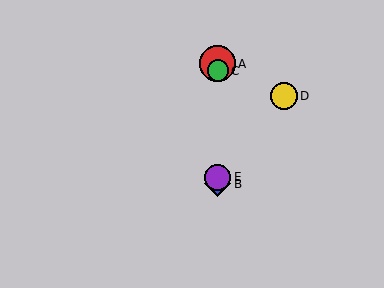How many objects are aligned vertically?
4 objects (A, B, C, E) are aligned vertically.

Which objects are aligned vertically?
Objects A, B, C, E are aligned vertically.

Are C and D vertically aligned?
No, C is at x≈218 and D is at x≈284.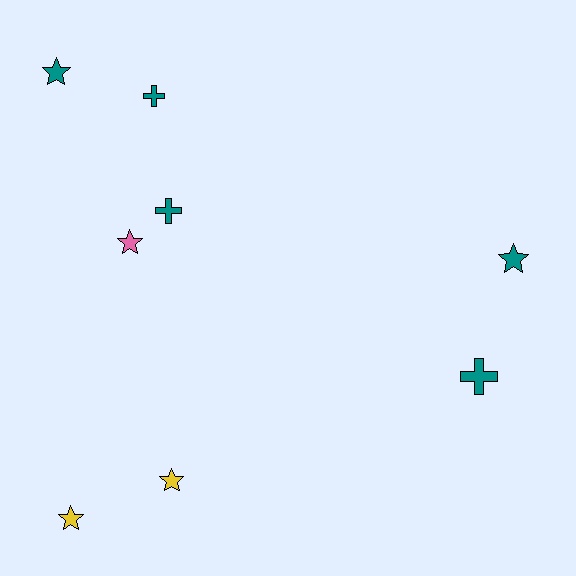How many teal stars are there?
There are 2 teal stars.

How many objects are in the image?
There are 8 objects.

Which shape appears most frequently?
Star, with 5 objects.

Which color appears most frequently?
Teal, with 5 objects.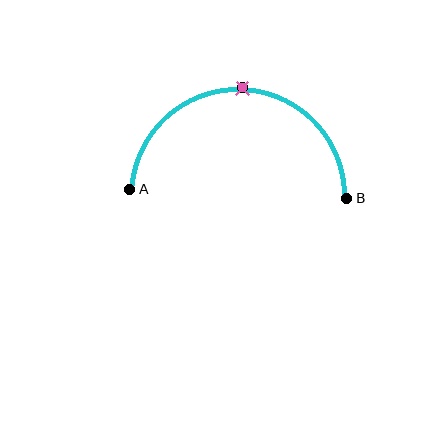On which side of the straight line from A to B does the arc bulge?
The arc bulges above the straight line connecting A and B.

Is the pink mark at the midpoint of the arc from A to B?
Yes. The pink mark lies on the arc at equal arc-length from both A and B — it is the arc midpoint.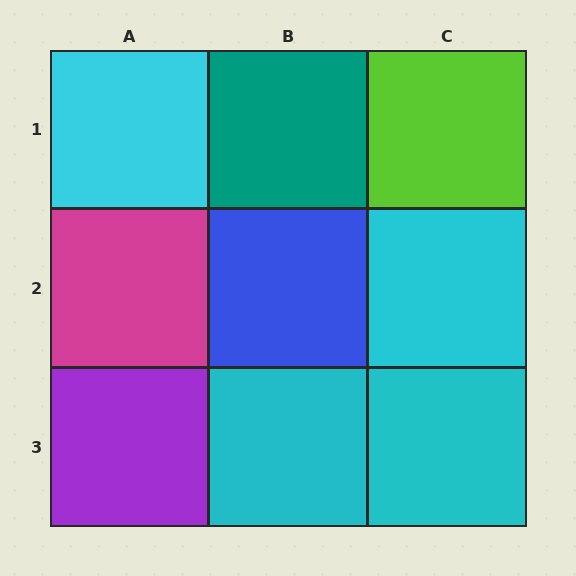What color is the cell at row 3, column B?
Cyan.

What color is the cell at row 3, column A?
Purple.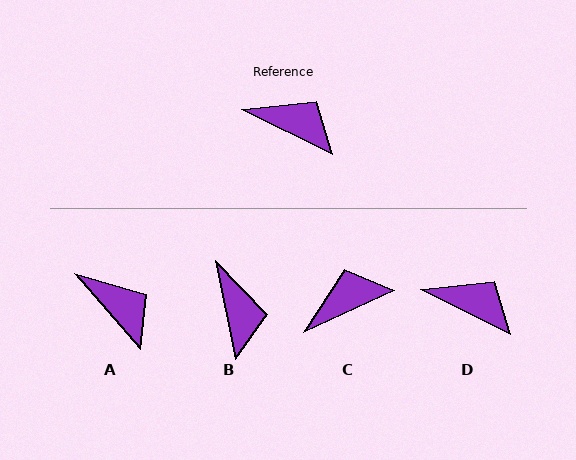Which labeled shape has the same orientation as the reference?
D.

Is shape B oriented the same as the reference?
No, it is off by about 52 degrees.